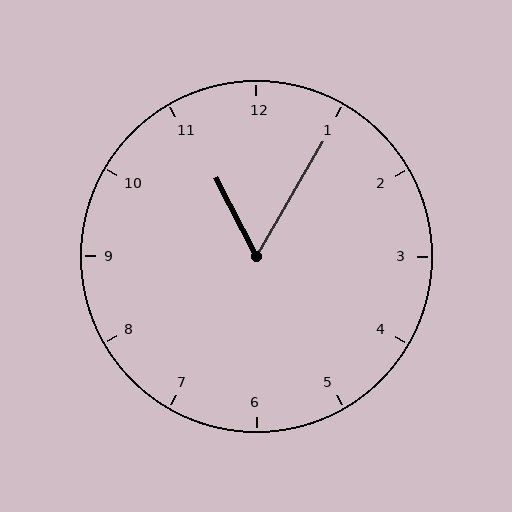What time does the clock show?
11:05.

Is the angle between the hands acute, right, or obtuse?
It is acute.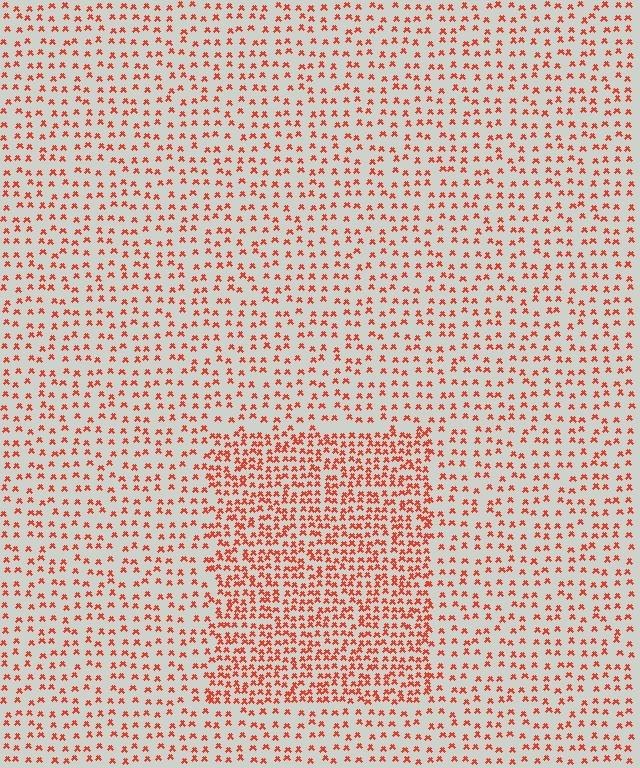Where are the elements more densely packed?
The elements are more densely packed inside the rectangle boundary.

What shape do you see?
I see a rectangle.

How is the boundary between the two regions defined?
The boundary is defined by a change in element density (approximately 2.0x ratio). All elements are the same color, size, and shape.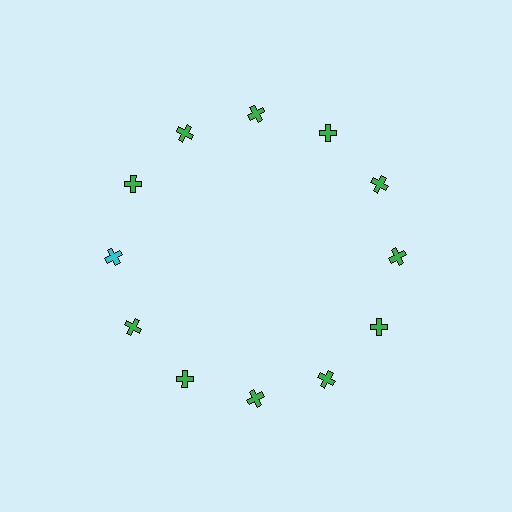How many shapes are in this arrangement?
There are 12 shapes arranged in a ring pattern.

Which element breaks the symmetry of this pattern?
The cyan cross at roughly the 9 o'clock position breaks the symmetry. All other shapes are green crosses.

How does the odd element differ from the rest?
It has a different color: cyan instead of green.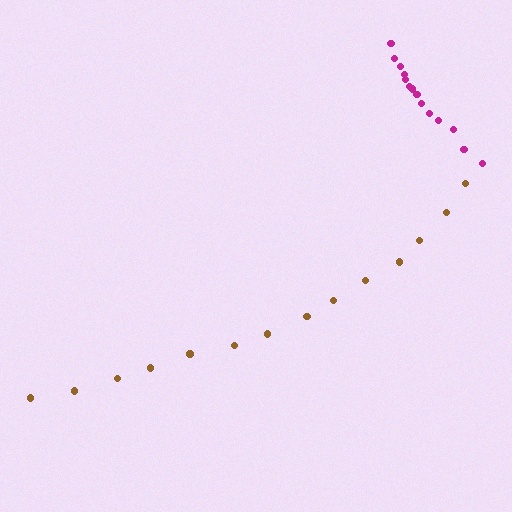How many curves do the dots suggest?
There are 2 distinct paths.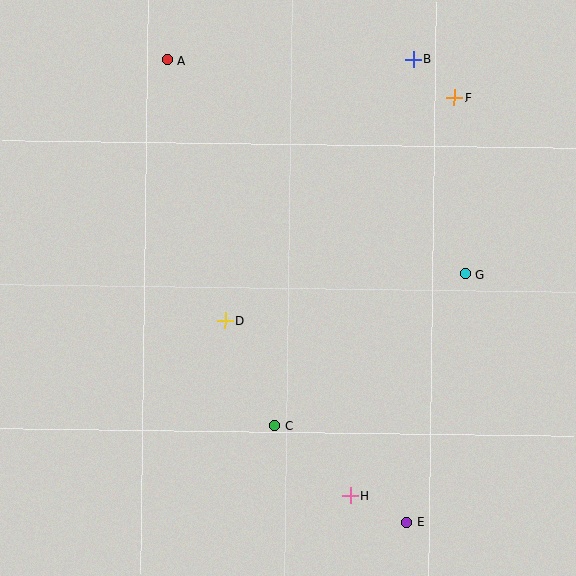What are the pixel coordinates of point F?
Point F is at (454, 98).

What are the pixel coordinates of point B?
Point B is at (413, 59).